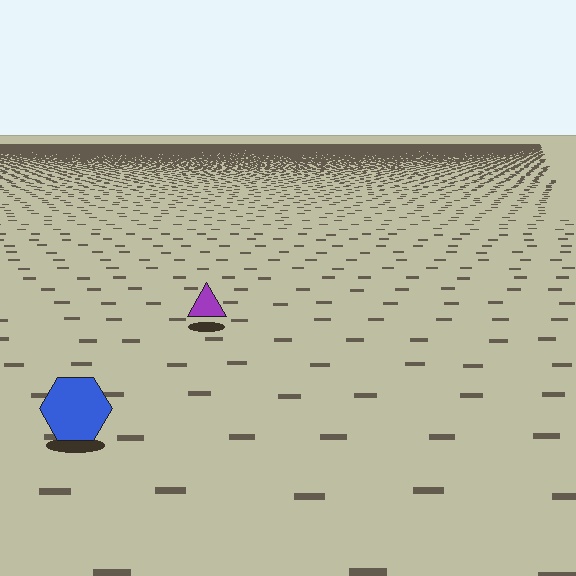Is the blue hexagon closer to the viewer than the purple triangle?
Yes. The blue hexagon is closer — you can tell from the texture gradient: the ground texture is coarser near it.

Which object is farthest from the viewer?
The purple triangle is farthest from the viewer. It appears smaller and the ground texture around it is denser.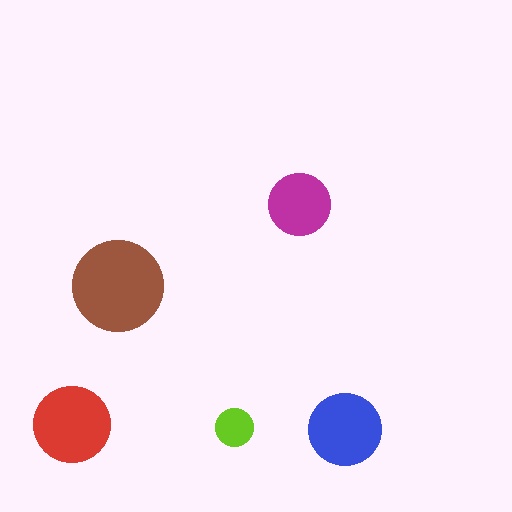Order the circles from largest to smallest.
the brown one, the red one, the blue one, the magenta one, the lime one.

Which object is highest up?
The magenta circle is topmost.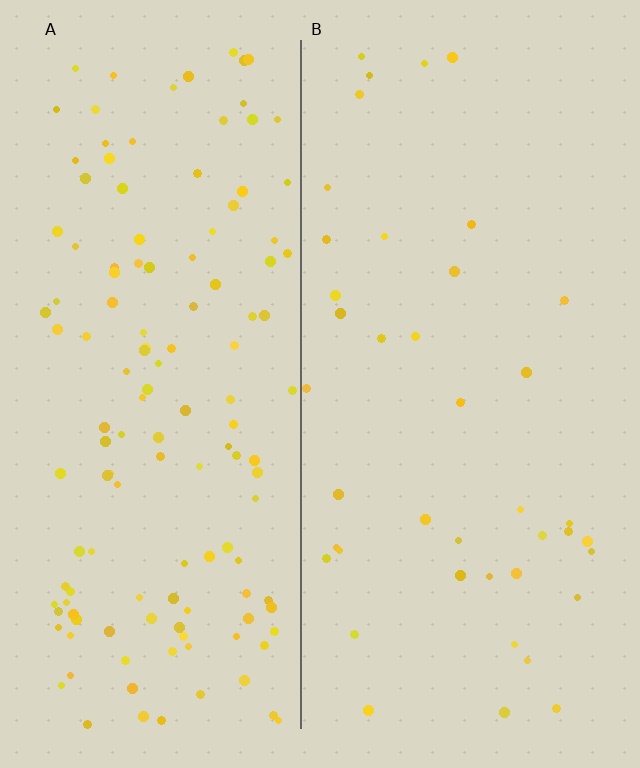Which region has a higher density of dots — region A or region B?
A (the left).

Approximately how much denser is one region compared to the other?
Approximately 3.3× — region A over region B.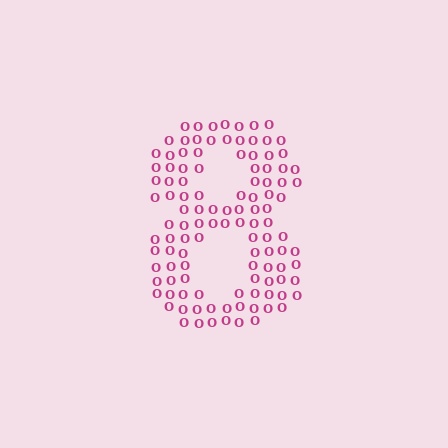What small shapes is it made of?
It is made of small letter O's.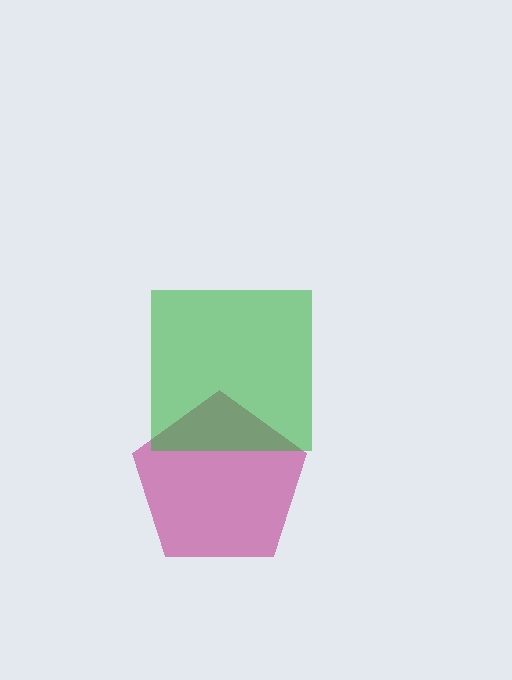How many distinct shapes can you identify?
There are 2 distinct shapes: a magenta pentagon, a green square.